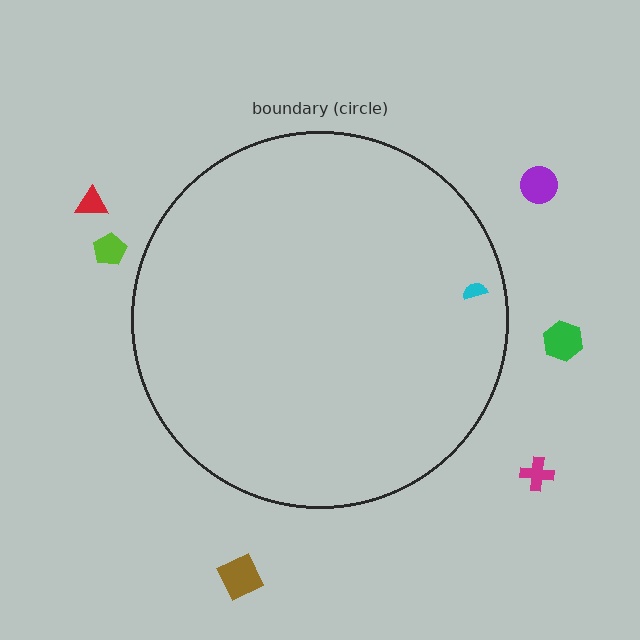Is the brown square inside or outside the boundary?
Outside.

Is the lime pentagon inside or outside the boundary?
Outside.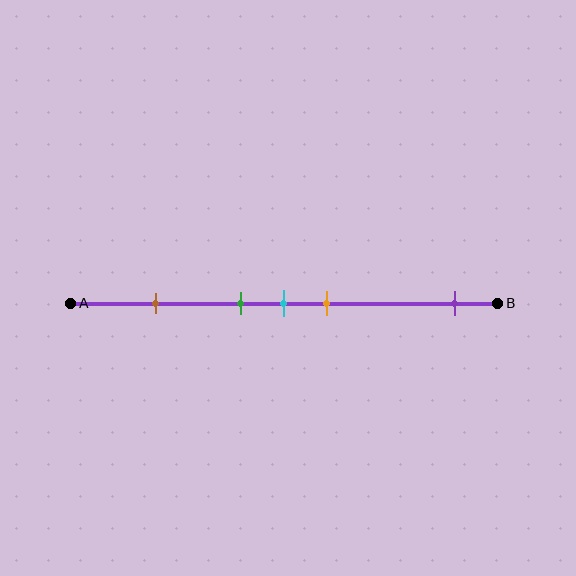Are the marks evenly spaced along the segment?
No, the marks are not evenly spaced.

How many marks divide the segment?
There are 5 marks dividing the segment.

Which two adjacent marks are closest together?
The green and cyan marks are the closest adjacent pair.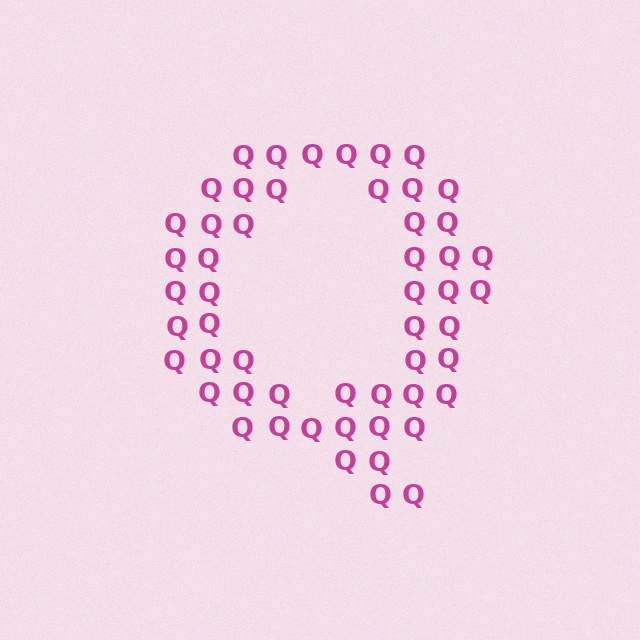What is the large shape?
The large shape is the letter Q.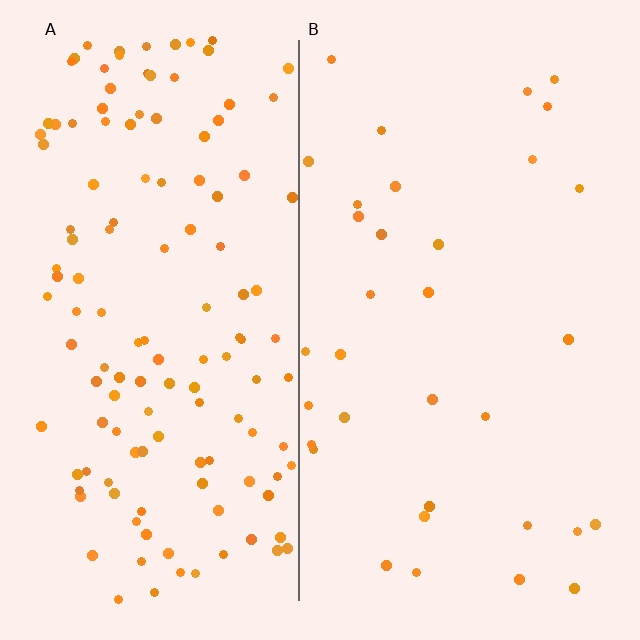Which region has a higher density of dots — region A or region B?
A (the left).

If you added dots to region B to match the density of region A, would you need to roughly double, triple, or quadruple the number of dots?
Approximately quadruple.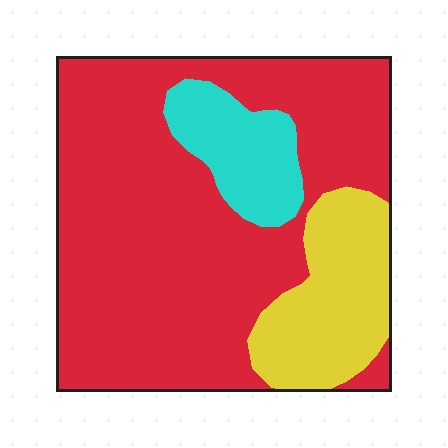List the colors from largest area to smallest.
From largest to smallest: red, yellow, cyan.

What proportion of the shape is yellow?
Yellow covers about 20% of the shape.